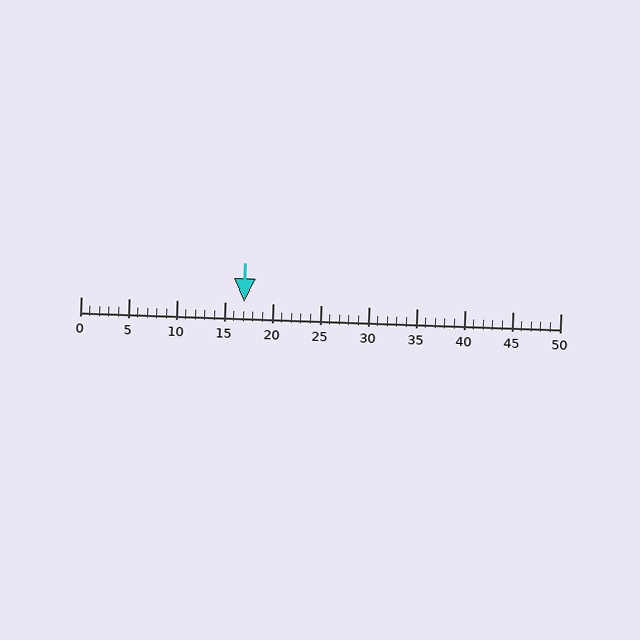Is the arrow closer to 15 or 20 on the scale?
The arrow is closer to 15.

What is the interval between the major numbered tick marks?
The major tick marks are spaced 5 units apart.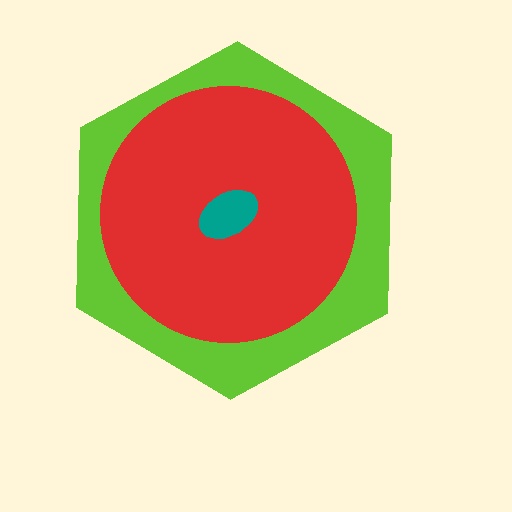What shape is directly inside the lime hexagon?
The red circle.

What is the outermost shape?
The lime hexagon.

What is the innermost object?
The teal ellipse.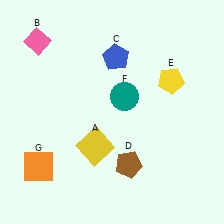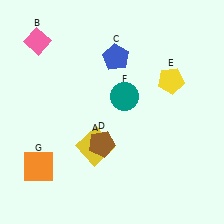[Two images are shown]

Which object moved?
The brown pentagon (D) moved left.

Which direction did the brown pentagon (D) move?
The brown pentagon (D) moved left.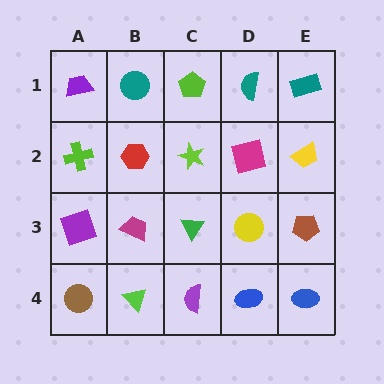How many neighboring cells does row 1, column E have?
2.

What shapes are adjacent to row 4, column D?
A yellow circle (row 3, column D), a purple semicircle (row 4, column C), a blue ellipse (row 4, column E).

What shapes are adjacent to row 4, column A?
A purple square (row 3, column A), a lime triangle (row 4, column B).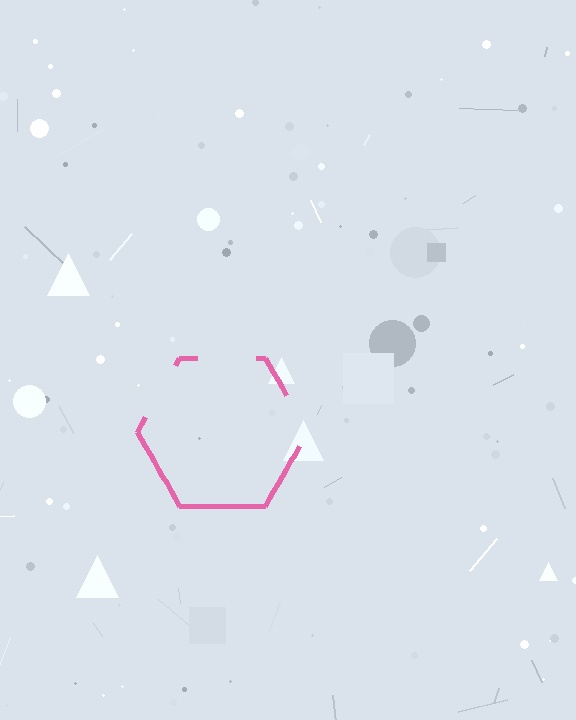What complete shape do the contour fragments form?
The contour fragments form a hexagon.